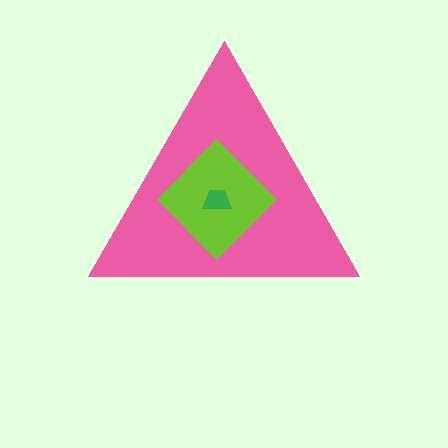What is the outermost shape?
The pink triangle.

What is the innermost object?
The green trapezoid.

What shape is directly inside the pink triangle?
The lime diamond.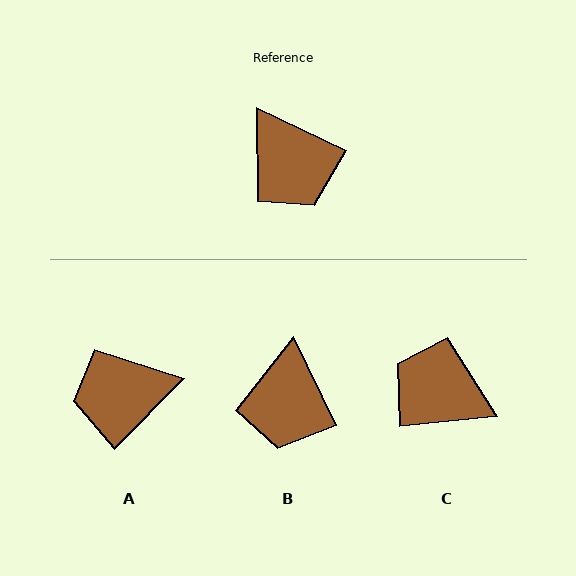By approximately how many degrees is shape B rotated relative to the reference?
Approximately 39 degrees clockwise.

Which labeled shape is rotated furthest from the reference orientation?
C, about 148 degrees away.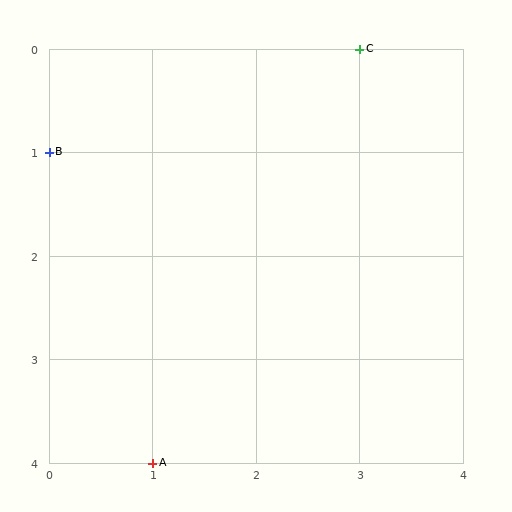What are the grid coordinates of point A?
Point A is at grid coordinates (1, 4).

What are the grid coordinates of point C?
Point C is at grid coordinates (3, 0).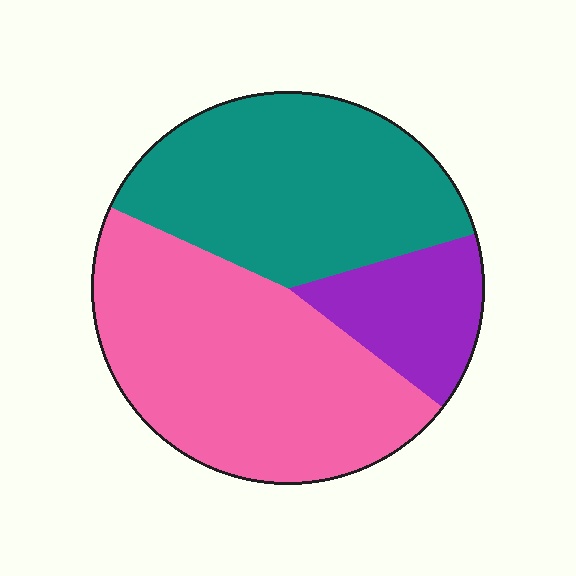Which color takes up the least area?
Purple, at roughly 15%.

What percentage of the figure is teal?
Teal takes up between a third and a half of the figure.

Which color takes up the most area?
Pink, at roughly 45%.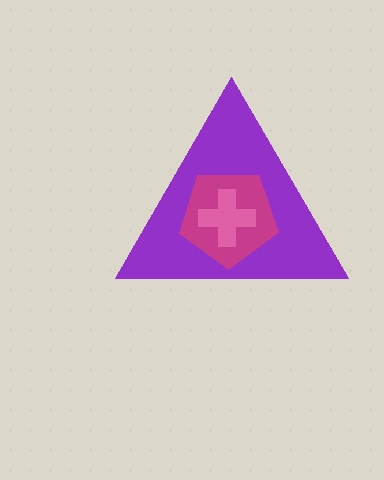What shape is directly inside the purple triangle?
The magenta pentagon.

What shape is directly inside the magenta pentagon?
The pink cross.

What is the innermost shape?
The pink cross.